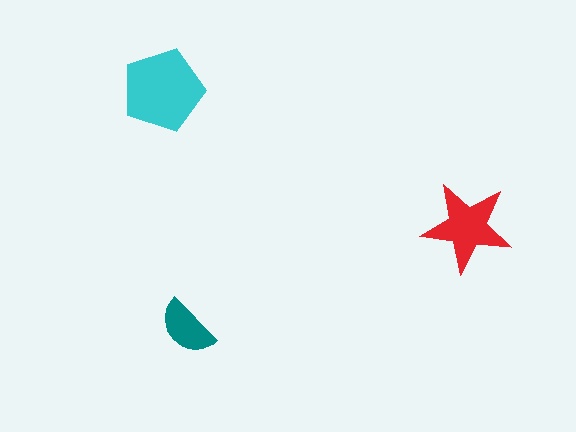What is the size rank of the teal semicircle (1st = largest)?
3rd.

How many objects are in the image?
There are 3 objects in the image.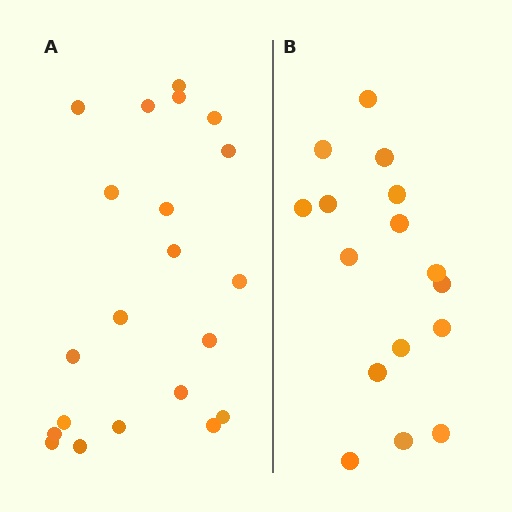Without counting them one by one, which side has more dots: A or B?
Region A (the left region) has more dots.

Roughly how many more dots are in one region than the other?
Region A has about 5 more dots than region B.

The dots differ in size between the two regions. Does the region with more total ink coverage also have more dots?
No. Region B has more total ink coverage because its dots are larger, but region A actually contains more individual dots. Total area can be misleading — the number of items is what matters here.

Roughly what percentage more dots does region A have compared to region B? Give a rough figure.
About 30% more.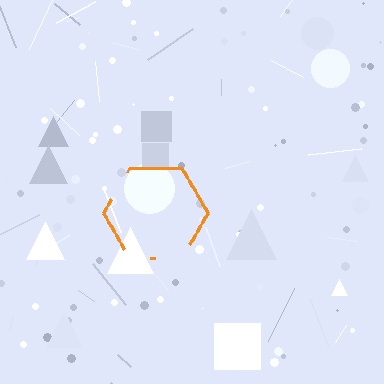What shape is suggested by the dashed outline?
The dashed outline suggests a hexagon.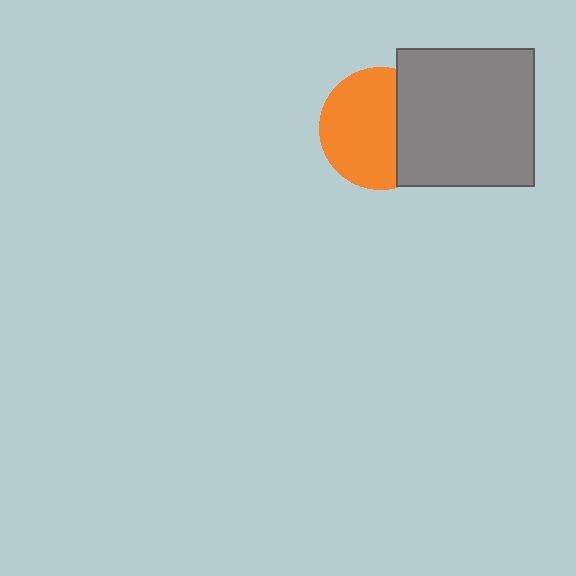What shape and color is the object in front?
The object in front is a gray square.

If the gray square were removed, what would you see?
You would see the complete orange circle.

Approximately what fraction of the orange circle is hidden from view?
Roughly 35% of the orange circle is hidden behind the gray square.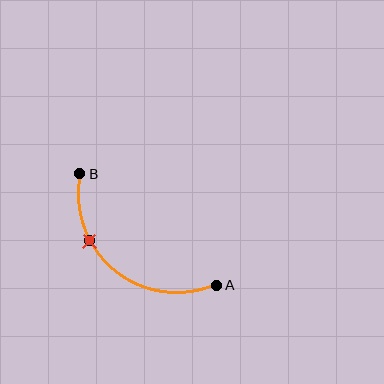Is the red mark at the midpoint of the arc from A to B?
No. The red mark lies on the arc but is closer to endpoint B. The arc midpoint would be at the point on the curve equidistant along the arc from both A and B.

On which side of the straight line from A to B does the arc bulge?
The arc bulges below and to the left of the straight line connecting A and B.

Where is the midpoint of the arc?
The arc midpoint is the point on the curve farthest from the straight line joining A and B. It sits below and to the left of that line.